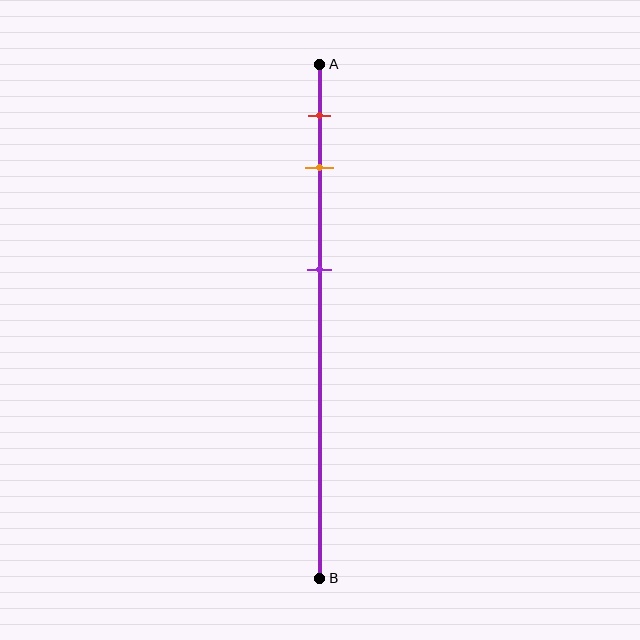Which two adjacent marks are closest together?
The red and orange marks are the closest adjacent pair.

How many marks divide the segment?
There are 3 marks dividing the segment.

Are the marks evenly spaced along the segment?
No, the marks are not evenly spaced.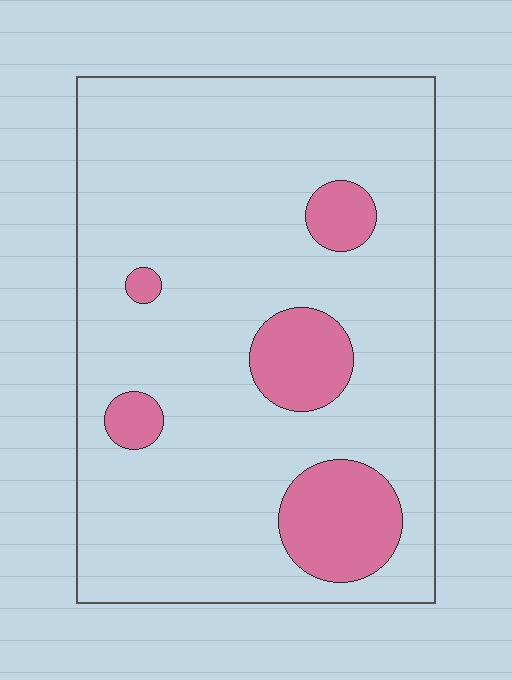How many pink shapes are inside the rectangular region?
5.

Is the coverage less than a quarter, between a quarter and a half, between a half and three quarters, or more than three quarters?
Less than a quarter.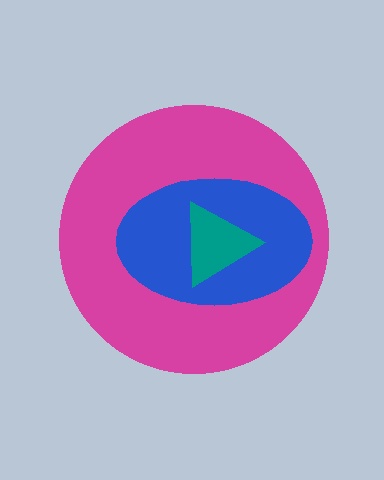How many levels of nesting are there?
3.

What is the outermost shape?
The magenta circle.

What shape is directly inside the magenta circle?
The blue ellipse.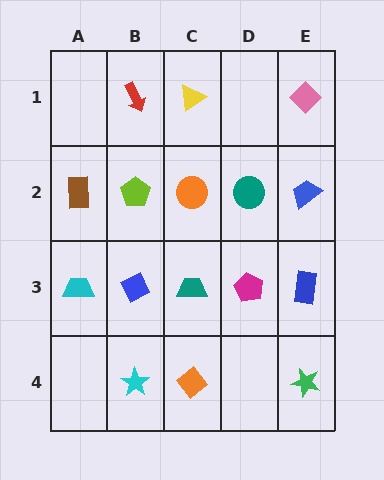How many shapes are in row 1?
3 shapes.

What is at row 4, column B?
A cyan star.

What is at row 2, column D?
A teal circle.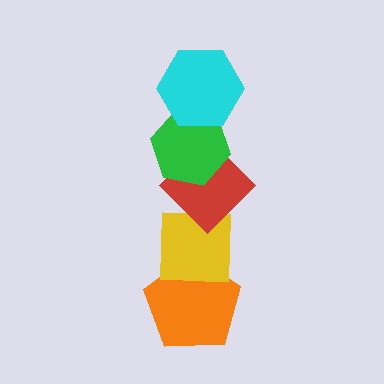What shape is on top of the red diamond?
The green hexagon is on top of the red diamond.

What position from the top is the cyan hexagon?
The cyan hexagon is 1st from the top.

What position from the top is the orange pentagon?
The orange pentagon is 5th from the top.